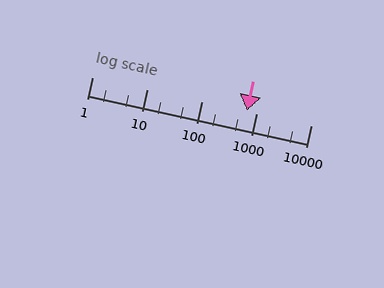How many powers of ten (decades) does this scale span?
The scale spans 4 decades, from 1 to 10000.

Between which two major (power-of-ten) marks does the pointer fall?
The pointer is between 100 and 1000.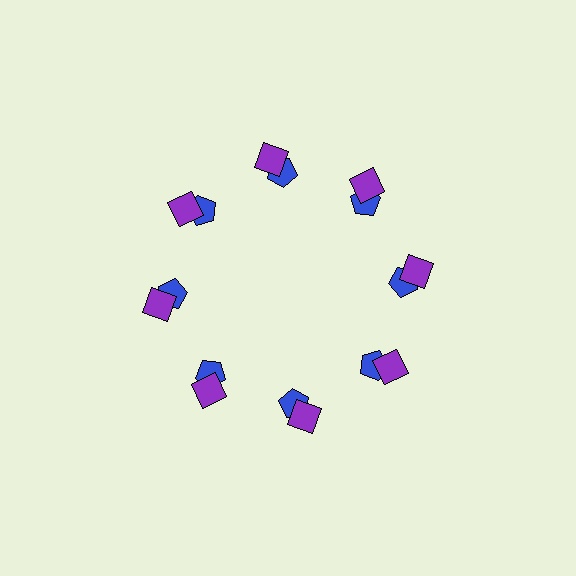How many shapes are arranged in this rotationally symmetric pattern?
There are 16 shapes, arranged in 8 groups of 2.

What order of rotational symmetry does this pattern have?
This pattern has 8-fold rotational symmetry.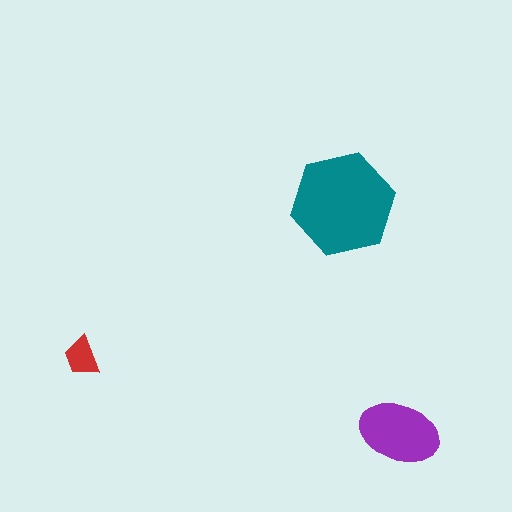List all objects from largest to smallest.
The teal hexagon, the purple ellipse, the red trapezoid.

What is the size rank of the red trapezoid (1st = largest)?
3rd.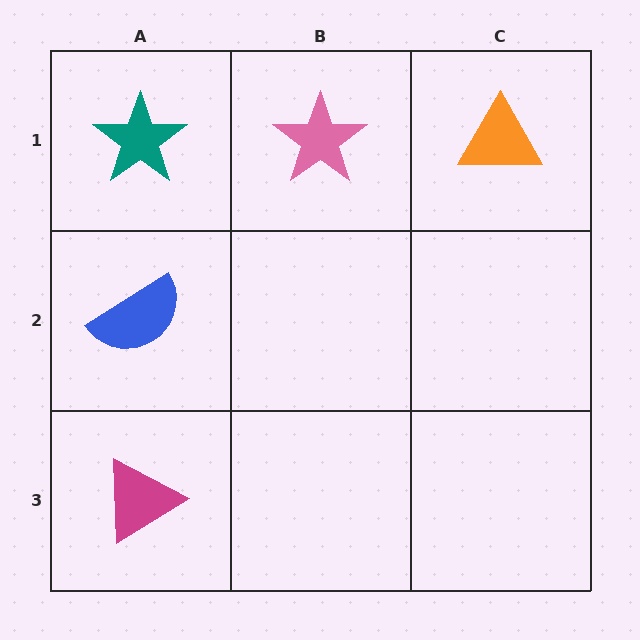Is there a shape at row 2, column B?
No, that cell is empty.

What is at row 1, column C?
An orange triangle.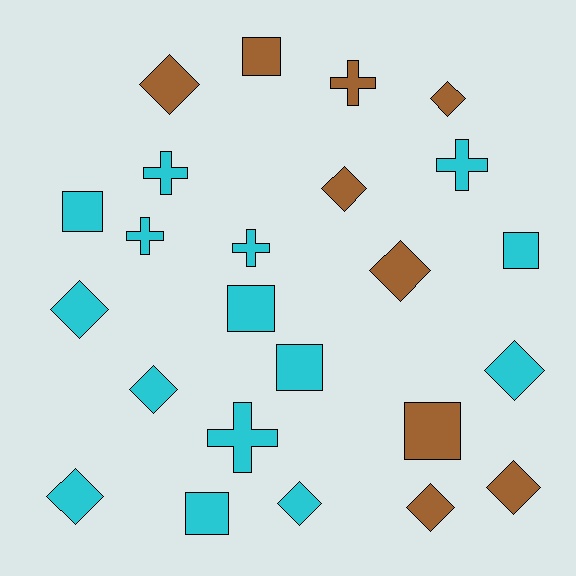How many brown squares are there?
There are 2 brown squares.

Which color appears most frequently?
Cyan, with 15 objects.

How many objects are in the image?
There are 24 objects.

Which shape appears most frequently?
Diamond, with 11 objects.